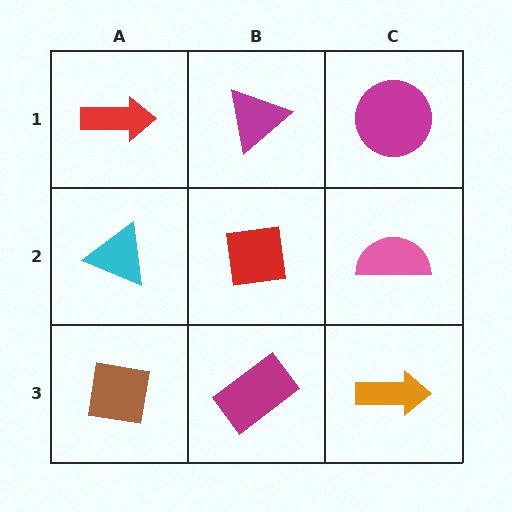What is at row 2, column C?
A pink semicircle.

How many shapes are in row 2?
3 shapes.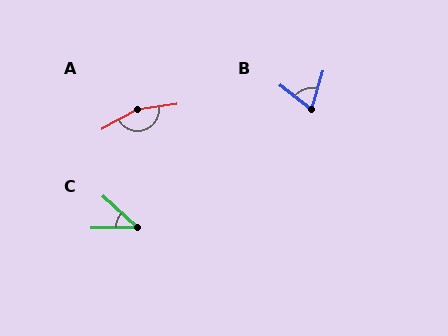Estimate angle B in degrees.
Approximately 68 degrees.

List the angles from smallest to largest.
C (42°), B (68°), A (160°).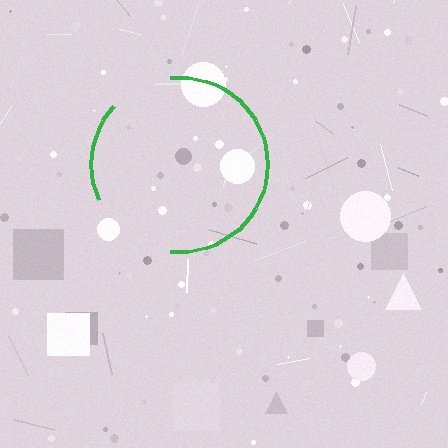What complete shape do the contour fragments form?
The contour fragments form a circle.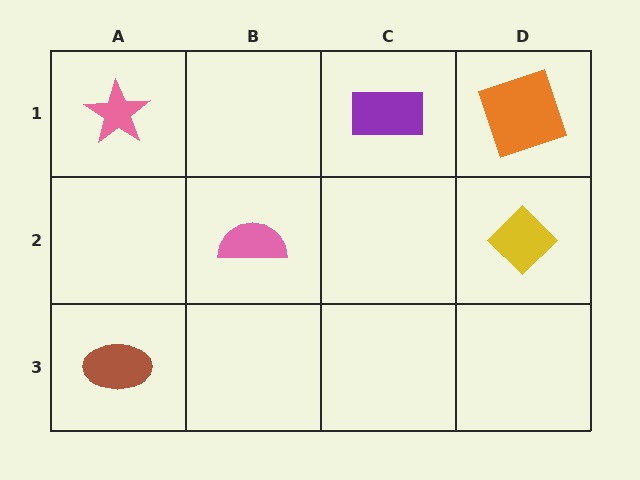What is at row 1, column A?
A pink star.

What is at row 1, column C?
A purple rectangle.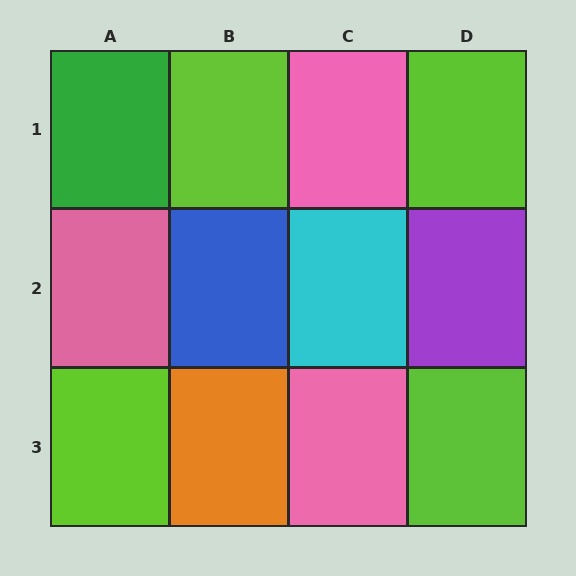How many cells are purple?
1 cell is purple.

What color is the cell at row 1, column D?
Lime.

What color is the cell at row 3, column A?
Lime.